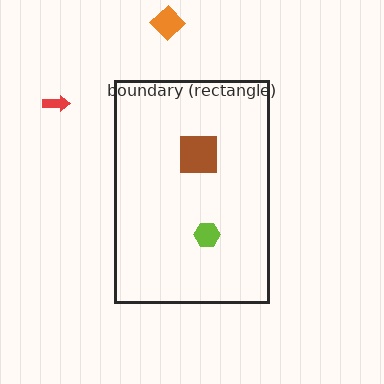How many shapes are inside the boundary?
2 inside, 2 outside.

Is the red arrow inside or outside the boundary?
Outside.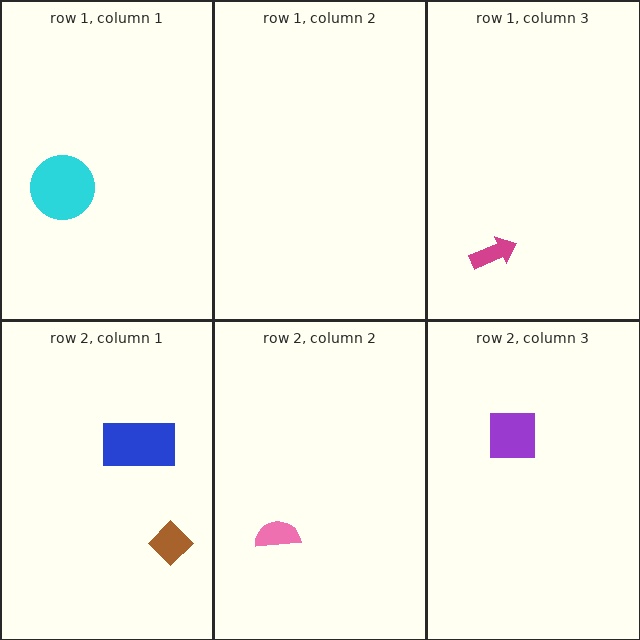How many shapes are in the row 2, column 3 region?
1.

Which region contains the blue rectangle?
The row 2, column 1 region.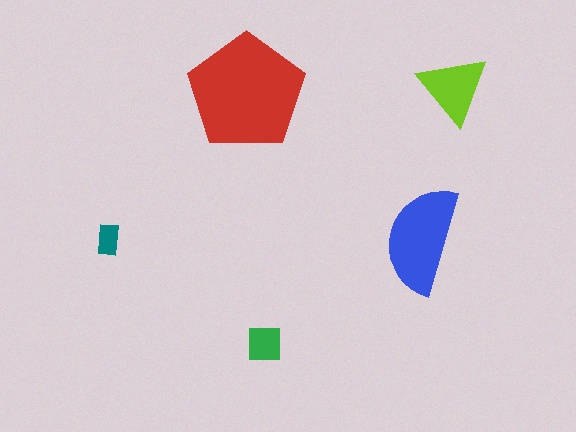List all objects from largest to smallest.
The red pentagon, the blue semicircle, the lime triangle, the green square, the teal rectangle.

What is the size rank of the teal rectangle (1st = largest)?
5th.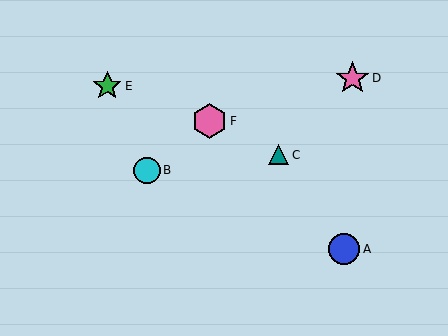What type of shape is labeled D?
Shape D is a pink star.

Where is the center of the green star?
The center of the green star is at (107, 86).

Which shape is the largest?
The pink hexagon (labeled F) is the largest.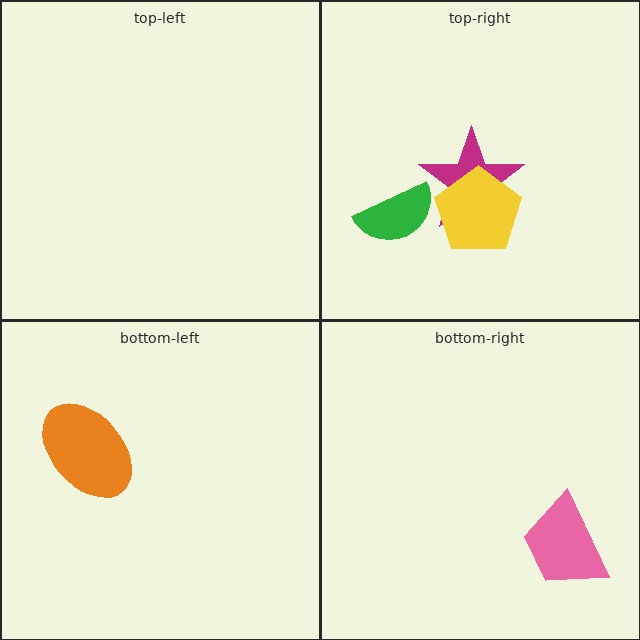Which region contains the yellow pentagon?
The top-right region.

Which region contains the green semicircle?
The top-right region.